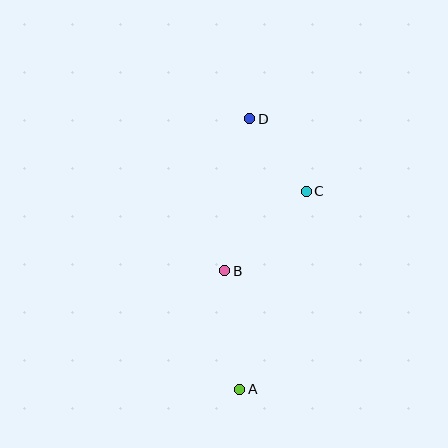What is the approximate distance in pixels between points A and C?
The distance between A and C is approximately 209 pixels.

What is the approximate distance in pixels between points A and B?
The distance between A and B is approximately 120 pixels.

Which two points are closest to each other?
Points C and D are closest to each other.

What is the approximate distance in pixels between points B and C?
The distance between B and C is approximately 114 pixels.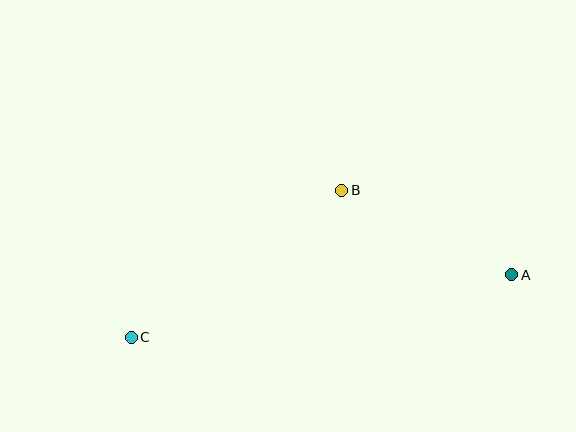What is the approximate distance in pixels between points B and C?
The distance between B and C is approximately 257 pixels.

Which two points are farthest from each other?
Points A and C are farthest from each other.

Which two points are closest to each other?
Points A and B are closest to each other.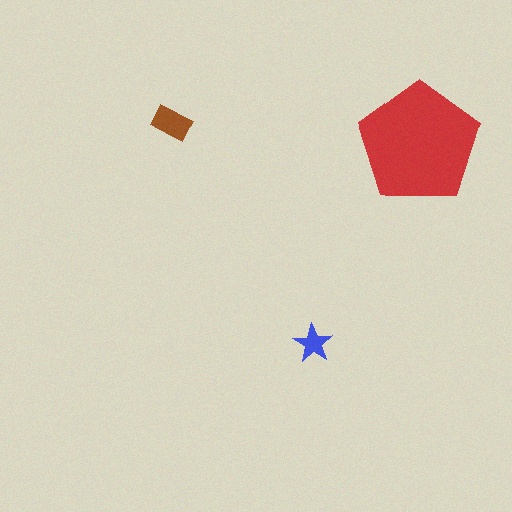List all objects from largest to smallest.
The red pentagon, the brown rectangle, the blue star.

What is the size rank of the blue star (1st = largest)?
3rd.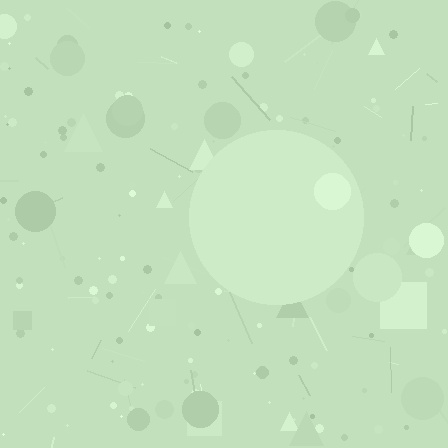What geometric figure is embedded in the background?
A circle is embedded in the background.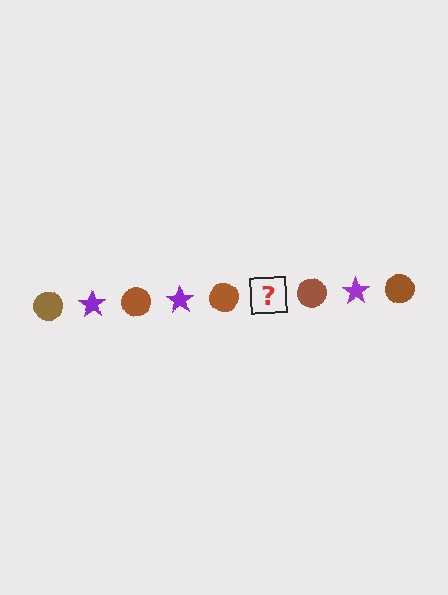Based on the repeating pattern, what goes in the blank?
The blank should be a purple star.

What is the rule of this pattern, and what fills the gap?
The rule is that the pattern alternates between brown circle and purple star. The gap should be filled with a purple star.